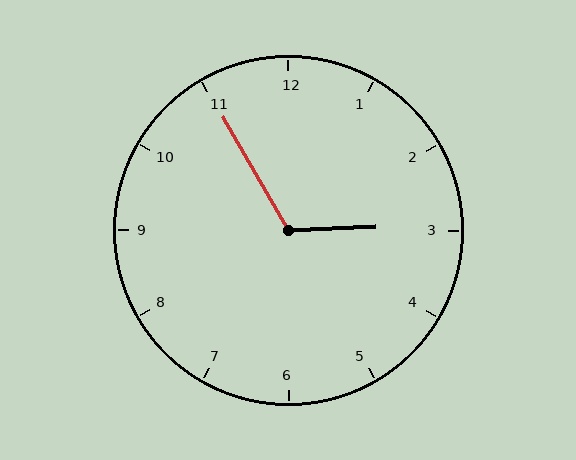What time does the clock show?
2:55.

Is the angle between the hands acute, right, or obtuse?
It is obtuse.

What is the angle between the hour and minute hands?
Approximately 118 degrees.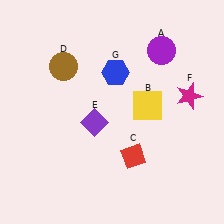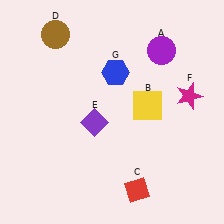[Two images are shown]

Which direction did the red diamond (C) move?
The red diamond (C) moved down.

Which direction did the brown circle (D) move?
The brown circle (D) moved up.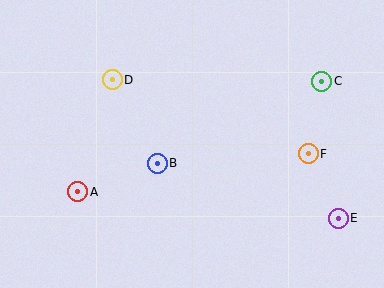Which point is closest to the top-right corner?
Point C is closest to the top-right corner.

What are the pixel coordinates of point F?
Point F is at (308, 154).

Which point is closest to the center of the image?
Point B at (157, 163) is closest to the center.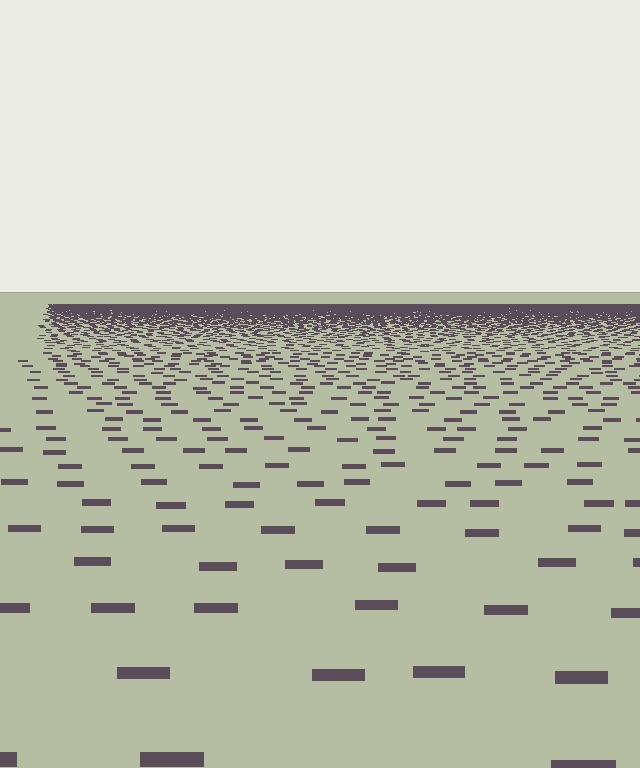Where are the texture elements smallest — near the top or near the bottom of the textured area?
Near the top.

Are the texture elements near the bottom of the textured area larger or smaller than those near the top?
Larger. Near the bottom, elements are closer to the viewer and appear at a bigger on-screen size.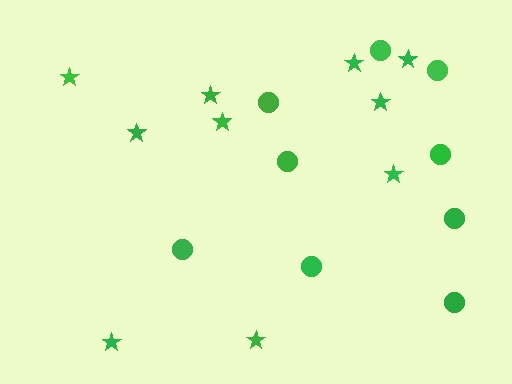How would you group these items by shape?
There are 2 groups: one group of stars (10) and one group of circles (9).